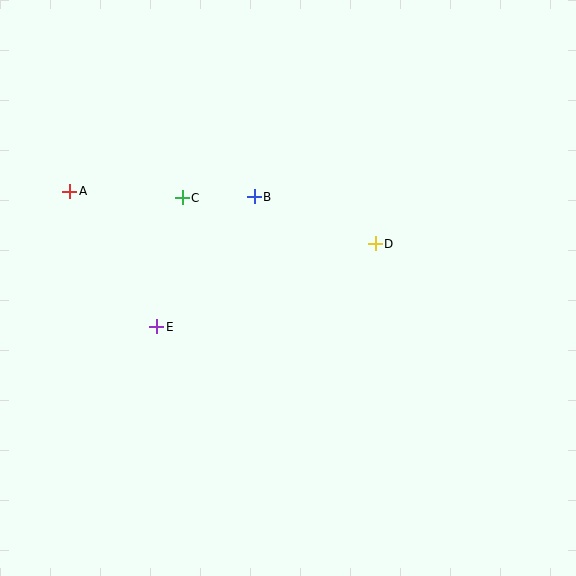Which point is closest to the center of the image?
Point B at (254, 197) is closest to the center.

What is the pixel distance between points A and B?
The distance between A and B is 184 pixels.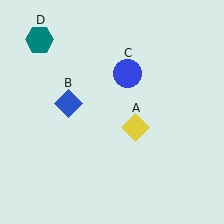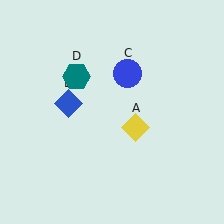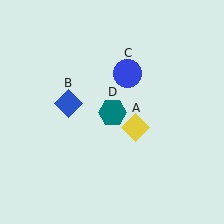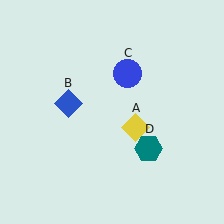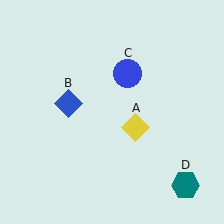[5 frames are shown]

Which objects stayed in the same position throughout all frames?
Yellow diamond (object A) and blue diamond (object B) and blue circle (object C) remained stationary.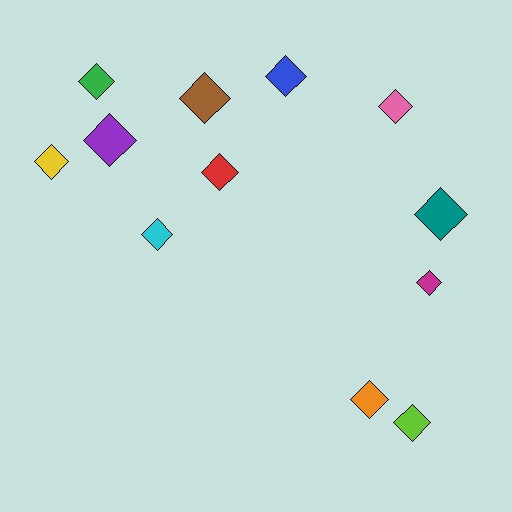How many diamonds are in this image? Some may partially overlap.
There are 12 diamonds.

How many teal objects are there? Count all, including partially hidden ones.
There is 1 teal object.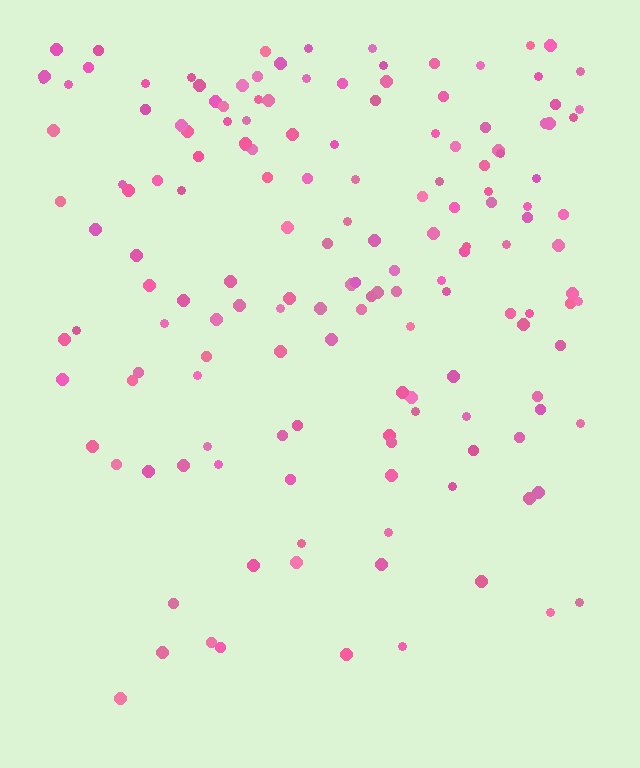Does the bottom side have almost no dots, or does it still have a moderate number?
Still a moderate number, just noticeably fewer than the top.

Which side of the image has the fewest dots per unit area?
The bottom.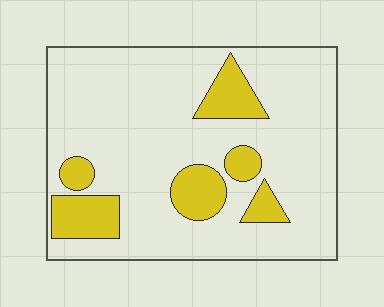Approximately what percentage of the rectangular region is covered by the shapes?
Approximately 20%.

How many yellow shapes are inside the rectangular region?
6.